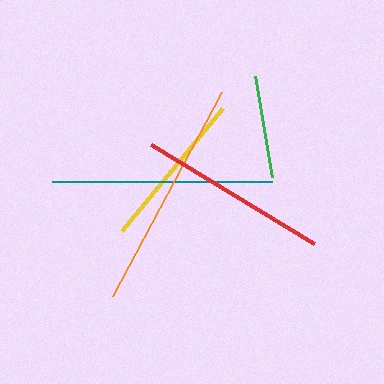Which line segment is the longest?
The orange line is the longest at approximately 232 pixels.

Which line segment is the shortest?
The green line is the shortest at approximately 102 pixels.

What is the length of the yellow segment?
The yellow segment is approximately 159 pixels long.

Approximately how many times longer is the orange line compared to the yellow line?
The orange line is approximately 1.5 times the length of the yellow line.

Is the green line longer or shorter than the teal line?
The teal line is longer than the green line.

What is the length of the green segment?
The green segment is approximately 102 pixels long.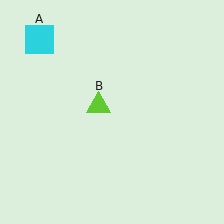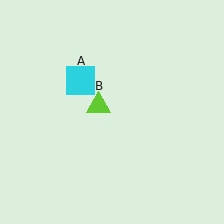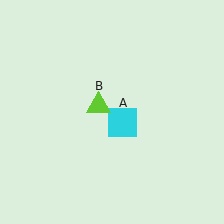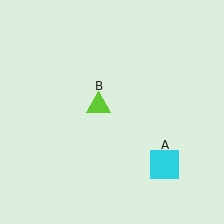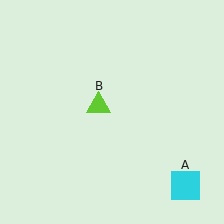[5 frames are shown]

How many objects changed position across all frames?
1 object changed position: cyan square (object A).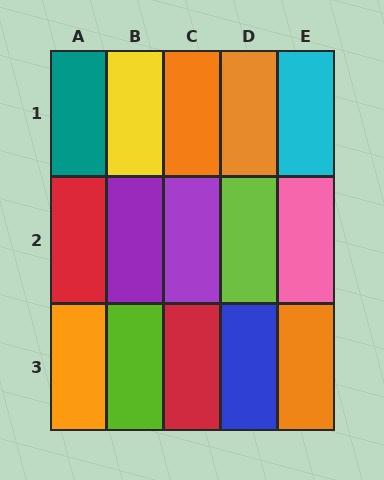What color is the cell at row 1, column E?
Cyan.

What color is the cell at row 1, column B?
Yellow.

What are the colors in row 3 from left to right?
Orange, lime, red, blue, orange.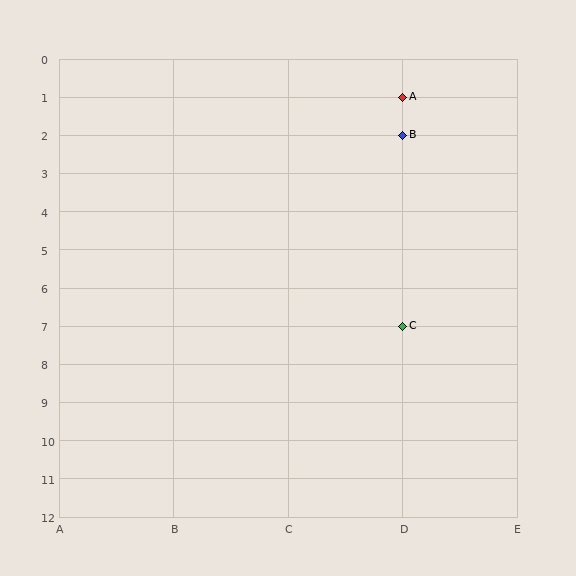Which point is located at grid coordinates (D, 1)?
Point A is at (D, 1).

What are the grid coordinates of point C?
Point C is at grid coordinates (D, 7).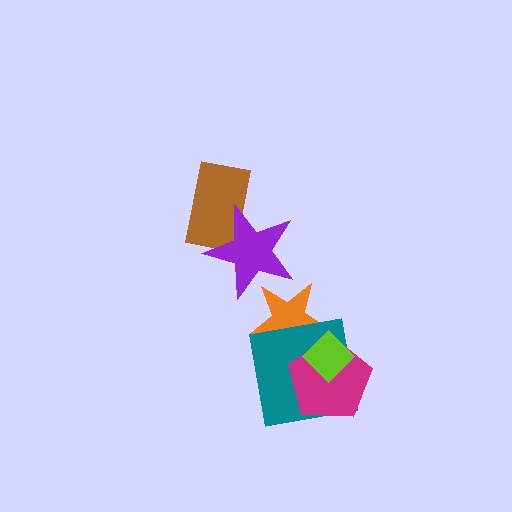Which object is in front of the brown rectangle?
The purple star is in front of the brown rectangle.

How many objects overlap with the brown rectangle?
1 object overlaps with the brown rectangle.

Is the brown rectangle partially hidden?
Yes, it is partially covered by another shape.